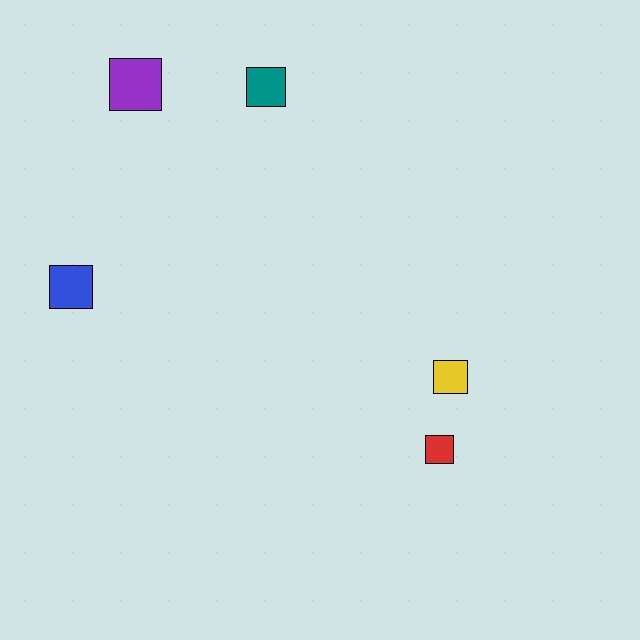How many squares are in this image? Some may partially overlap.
There are 5 squares.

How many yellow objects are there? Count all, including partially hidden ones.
There is 1 yellow object.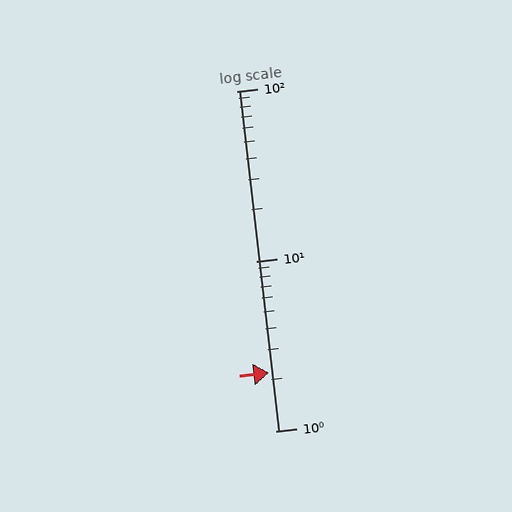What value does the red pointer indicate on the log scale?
The pointer indicates approximately 2.2.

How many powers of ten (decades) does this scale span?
The scale spans 2 decades, from 1 to 100.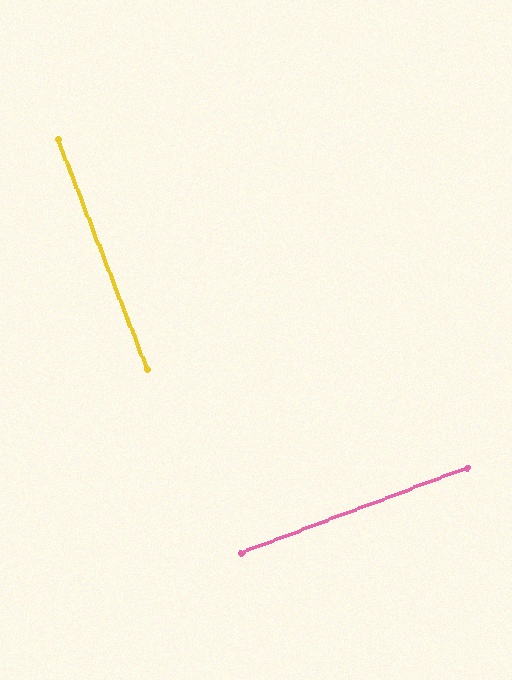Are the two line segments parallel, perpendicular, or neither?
Perpendicular — they meet at approximately 90°.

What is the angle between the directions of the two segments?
Approximately 90 degrees.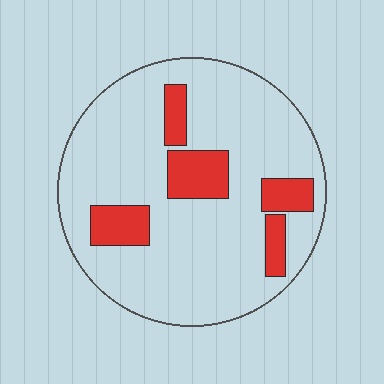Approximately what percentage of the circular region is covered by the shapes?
Approximately 20%.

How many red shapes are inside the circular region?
5.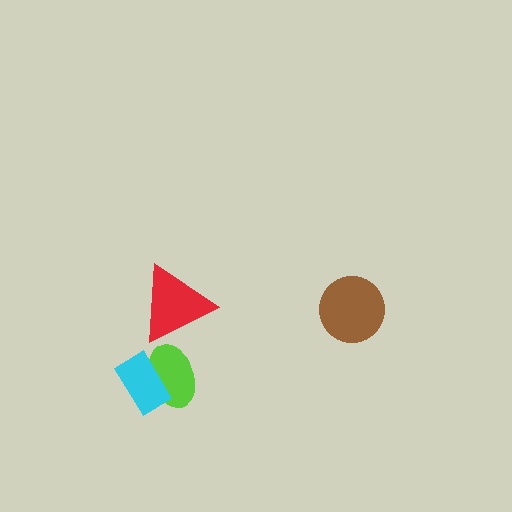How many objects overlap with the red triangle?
0 objects overlap with the red triangle.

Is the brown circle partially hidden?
No, no other shape covers it.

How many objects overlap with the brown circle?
0 objects overlap with the brown circle.